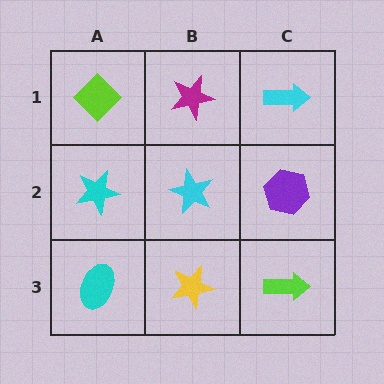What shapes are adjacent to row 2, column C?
A cyan arrow (row 1, column C), a lime arrow (row 3, column C), a cyan star (row 2, column B).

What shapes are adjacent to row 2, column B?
A magenta star (row 1, column B), a yellow star (row 3, column B), a cyan star (row 2, column A), a purple hexagon (row 2, column C).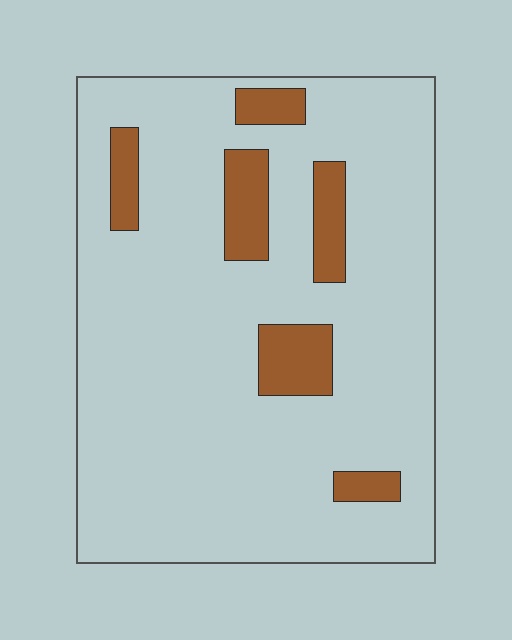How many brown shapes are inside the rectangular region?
6.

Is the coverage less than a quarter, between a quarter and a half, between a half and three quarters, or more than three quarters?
Less than a quarter.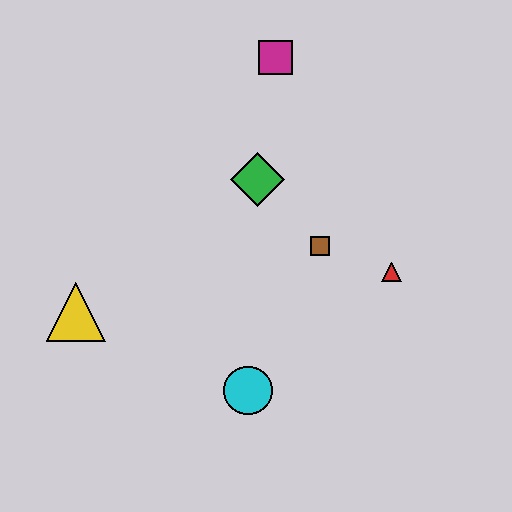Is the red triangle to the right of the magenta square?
Yes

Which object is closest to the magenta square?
The green diamond is closest to the magenta square.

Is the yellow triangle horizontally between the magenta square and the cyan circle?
No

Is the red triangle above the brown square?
No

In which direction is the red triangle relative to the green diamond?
The red triangle is to the right of the green diamond.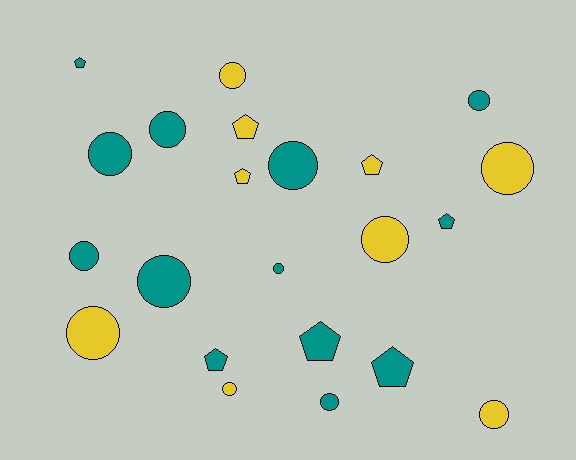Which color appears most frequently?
Teal, with 13 objects.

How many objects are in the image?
There are 22 objects.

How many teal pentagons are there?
There are 5 teal pentagons.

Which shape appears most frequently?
Circle, with 14 objects.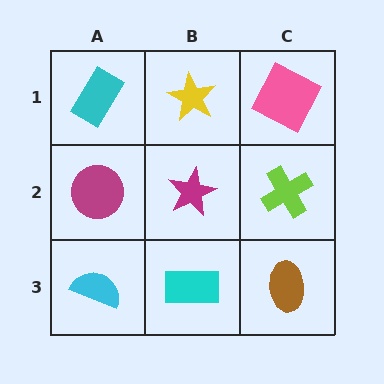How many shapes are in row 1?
3 shapes.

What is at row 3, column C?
A brown ellipse.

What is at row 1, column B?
A yellow star.